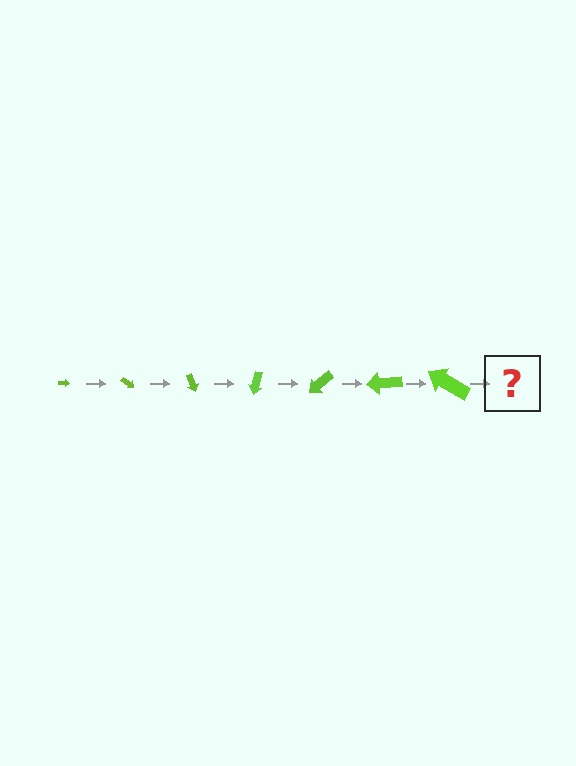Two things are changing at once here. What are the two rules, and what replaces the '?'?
The two rules are that the arrow grows larger each step and it rotates 35 degrees each step. The '?' should be an arrow, larger than the previous one and rotated 245 degrees from the start.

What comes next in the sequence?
The next element should be an arrow, larger than the previous one and rotated 245 degrees from the start.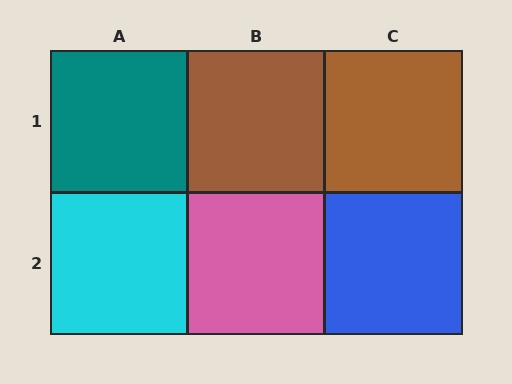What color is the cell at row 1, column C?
Brown.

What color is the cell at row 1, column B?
Brown.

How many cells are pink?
1 cell is pink.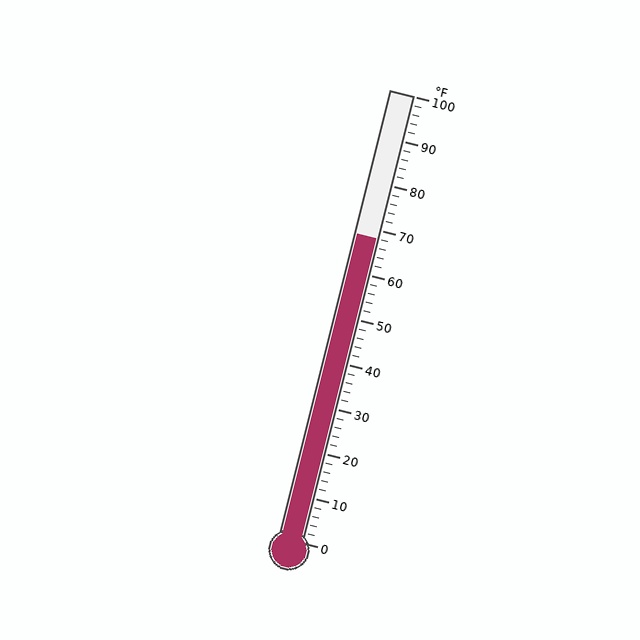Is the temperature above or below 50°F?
The temperature is above 50°F.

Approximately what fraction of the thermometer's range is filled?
The thermometer is filled to approximately 70% of its range.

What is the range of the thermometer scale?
The thermometer scale ranges from 0°F to 100°F.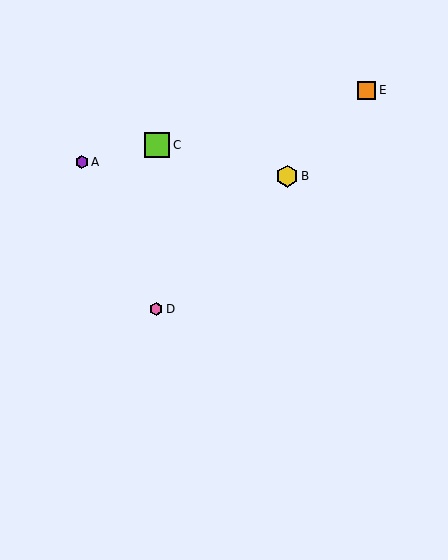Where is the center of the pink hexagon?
The center of the pink hexagon is at (156, 309).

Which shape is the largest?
The lime square (labeled C) is the largest.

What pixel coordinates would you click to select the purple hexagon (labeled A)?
Click at (82, 162) to select the purple hexagon A.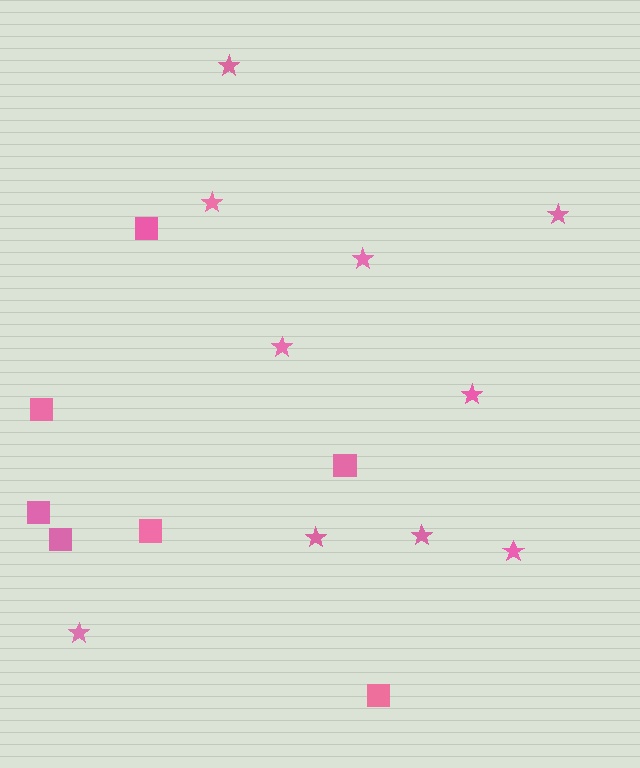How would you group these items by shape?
There are 2 groups: one group of stars (10) and one group of squares (7).